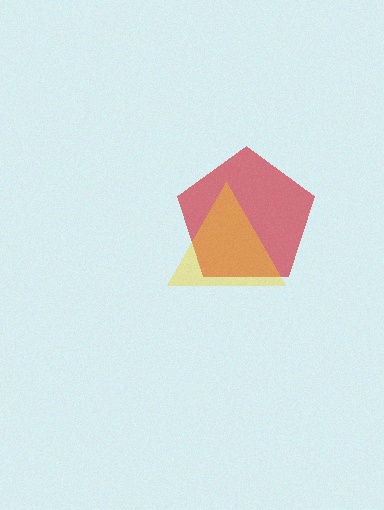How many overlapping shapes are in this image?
There are 2 overlapping shapes in the image.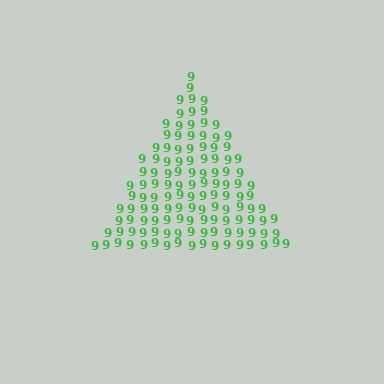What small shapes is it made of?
It is made of small digit 9's.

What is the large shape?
The large shape is a triangle.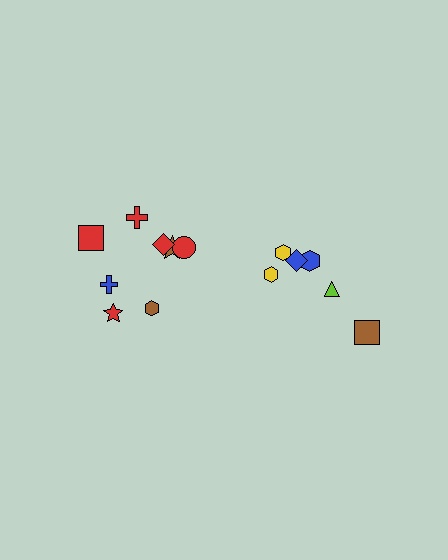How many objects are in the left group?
There are 8 objects.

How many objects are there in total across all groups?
There are 14 objects.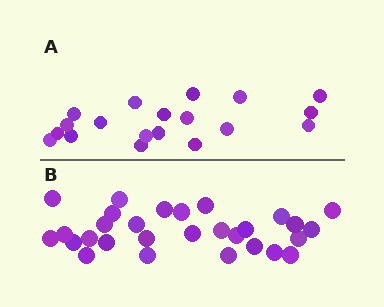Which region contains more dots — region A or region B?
Region B (the bottom region) has more dots.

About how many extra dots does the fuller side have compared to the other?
Region B has roughly 10 or so more dots than region A.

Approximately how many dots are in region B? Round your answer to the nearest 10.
About 30 dots. (The exact count is 29, which rounds to 30.)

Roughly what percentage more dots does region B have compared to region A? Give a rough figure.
About 55% more.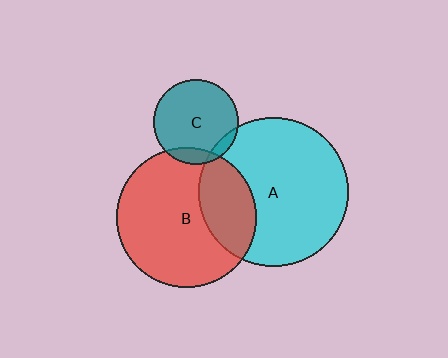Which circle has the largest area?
Circle A (cyan).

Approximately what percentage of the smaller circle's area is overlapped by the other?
Approximately 10%.